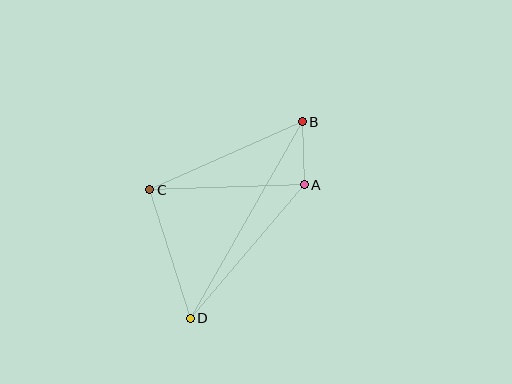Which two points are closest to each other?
Points A and B are closest to each other.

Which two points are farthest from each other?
Points B and D are farthest from each other.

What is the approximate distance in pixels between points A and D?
The distance between A and D is approximately 175 pixels.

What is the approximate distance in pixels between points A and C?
The distance between A and C is approximately 155 pixels.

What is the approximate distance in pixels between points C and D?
The distance between C and D is approximately 135 pixels.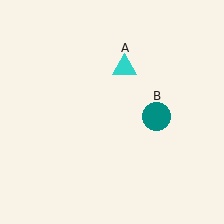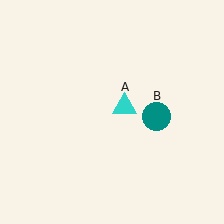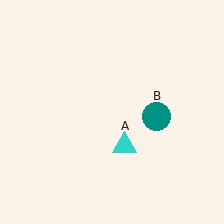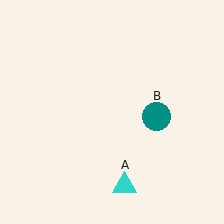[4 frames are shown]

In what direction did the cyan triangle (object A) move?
The cyan triangle (object A) moved down.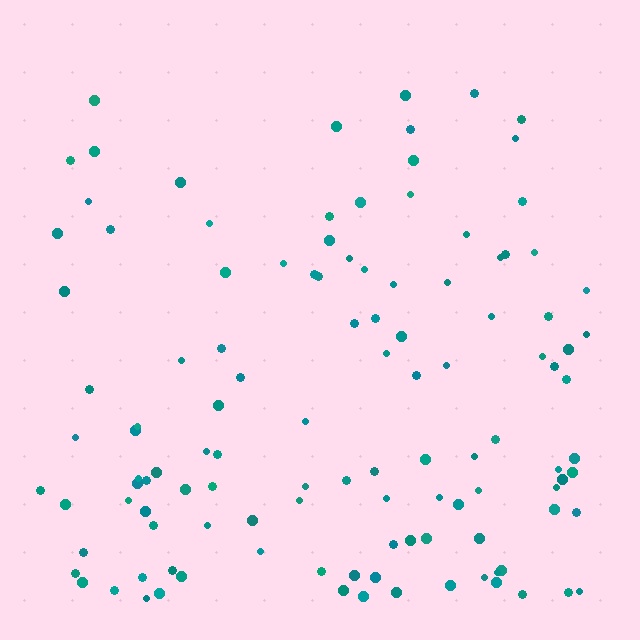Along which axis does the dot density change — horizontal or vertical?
Vertical.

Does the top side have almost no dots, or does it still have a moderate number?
Still a moderate number, just noticeably fewer than the bottom.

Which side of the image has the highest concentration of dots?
The bottom.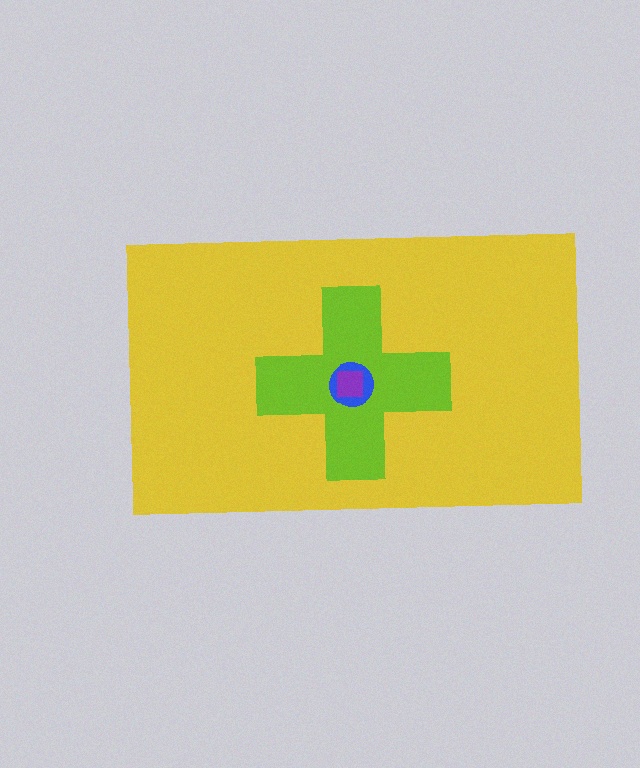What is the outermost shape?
The yellow rectangle.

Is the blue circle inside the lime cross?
Yes.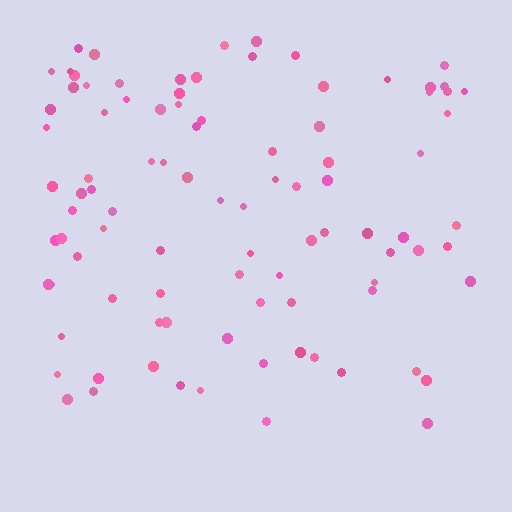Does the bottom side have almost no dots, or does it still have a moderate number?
Still a moderate number, just noticeably fewer than the top.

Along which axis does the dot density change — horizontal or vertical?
Vertical.